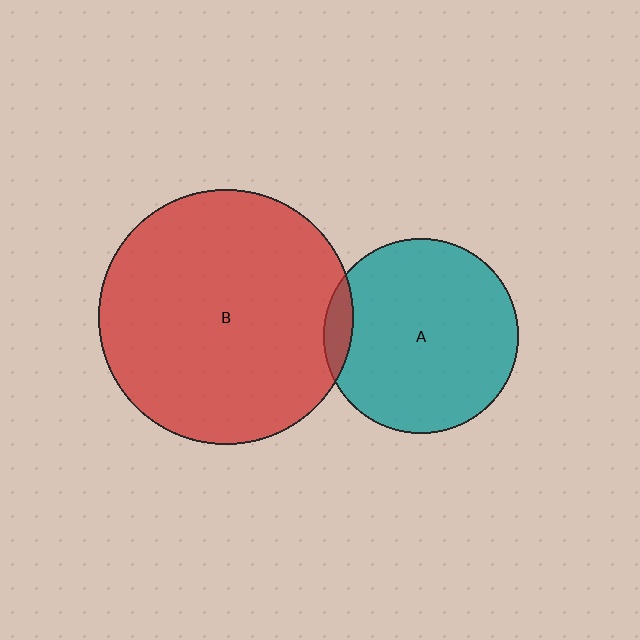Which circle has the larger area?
Circle B (red).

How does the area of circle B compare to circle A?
Approximately 1.7 times.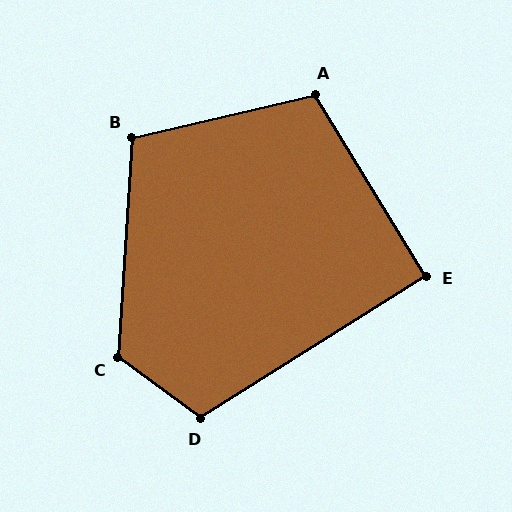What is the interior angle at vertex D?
Approximately 112 degrees (obtuse).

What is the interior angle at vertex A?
Approximately 108 degrees (obtuse).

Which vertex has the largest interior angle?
C, at approximately 123 degrees.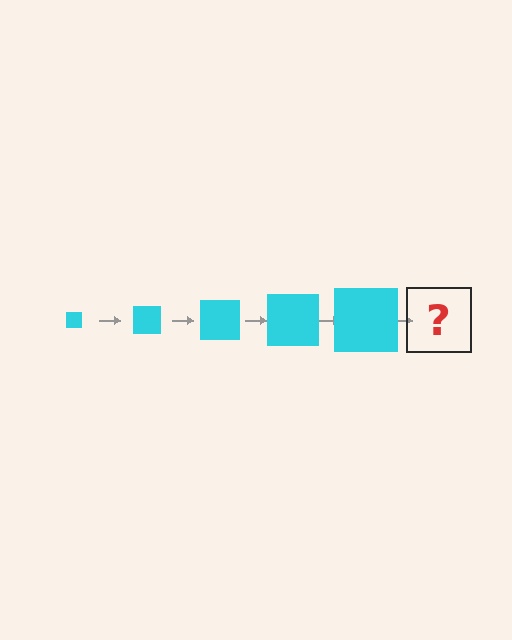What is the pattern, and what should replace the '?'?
The pattern is that the square gets progressively larger each step. The '?' should be a cyan square, larger than the previous one.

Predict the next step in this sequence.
The next step is a cyan square, larger than the previous one.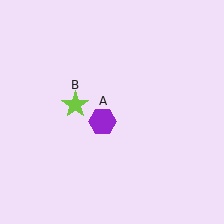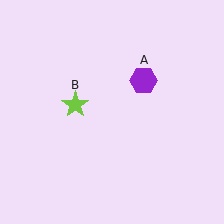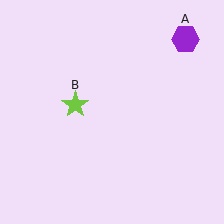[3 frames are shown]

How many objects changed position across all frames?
1 object changed position: purple hexagon (object A).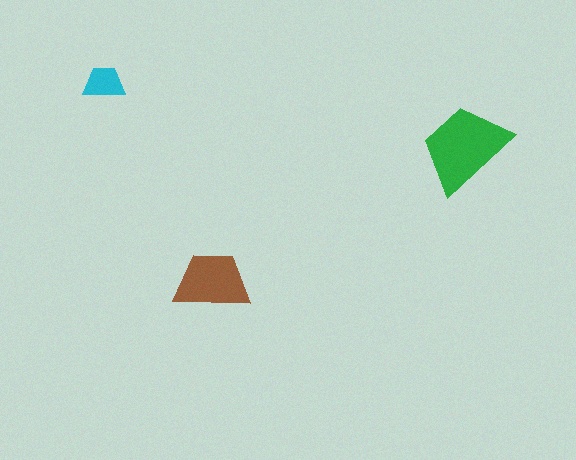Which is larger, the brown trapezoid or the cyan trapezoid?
The brown one.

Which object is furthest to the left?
The cyan trapezoid is leftmost.